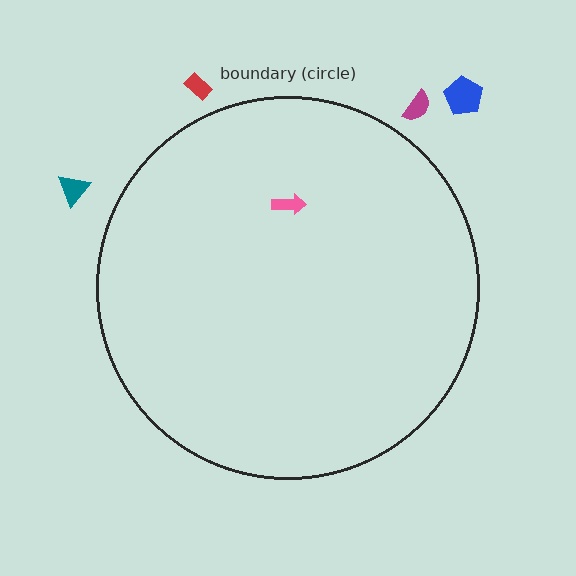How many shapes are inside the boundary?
1 inside, 4 outside.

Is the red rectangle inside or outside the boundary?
Outside.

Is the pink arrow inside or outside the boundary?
Inside.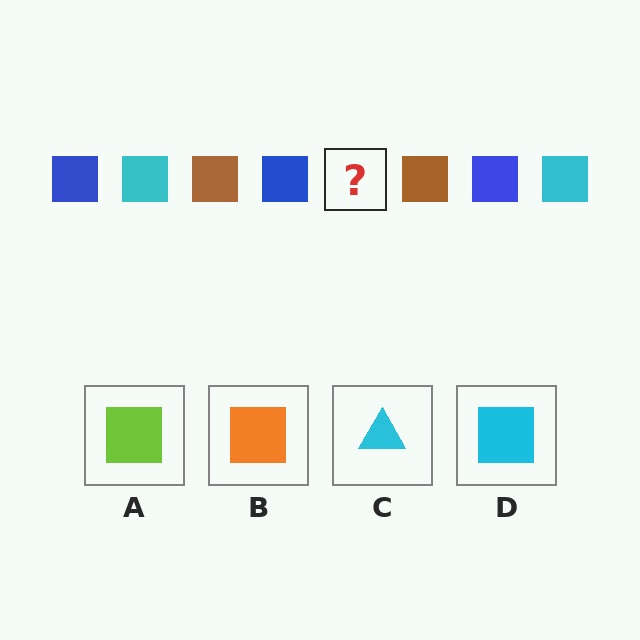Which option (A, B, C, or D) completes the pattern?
D.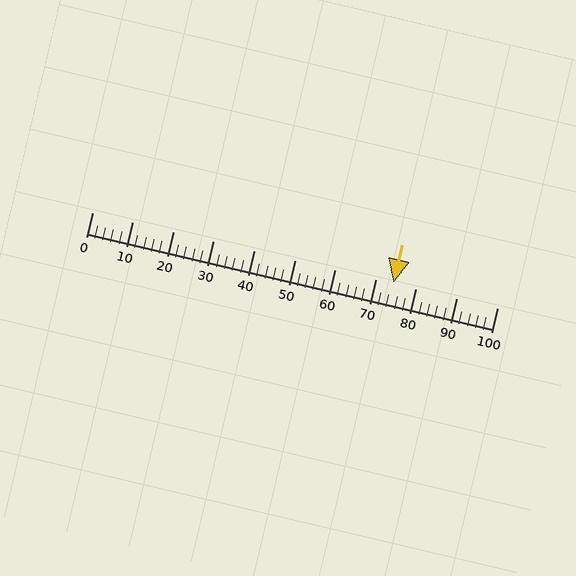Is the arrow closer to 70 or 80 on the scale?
The arrow is closer to 70.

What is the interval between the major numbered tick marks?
The major tick marks are spaced 10 units apart.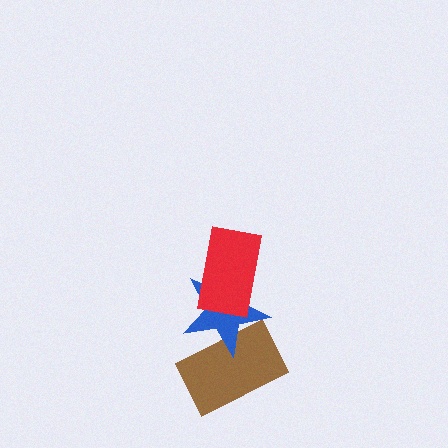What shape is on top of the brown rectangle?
The blue star is on top of the brown rectangle.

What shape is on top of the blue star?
The red rectangle is on top of the blue star.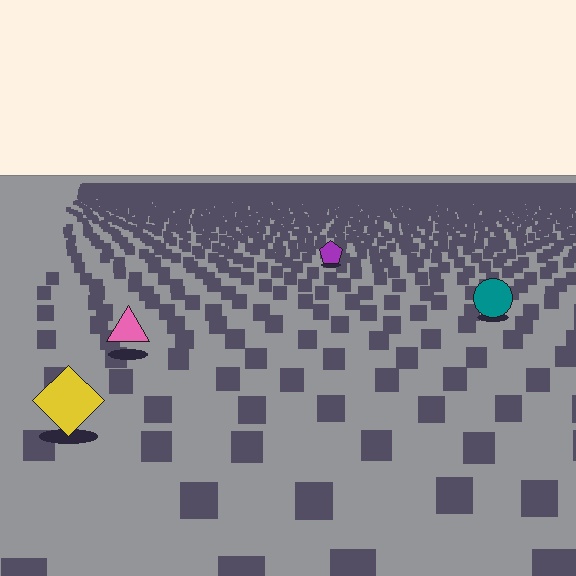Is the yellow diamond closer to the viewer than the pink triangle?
Yes. The yellow diamond is closer — you can tell from the texture gradient: the ground texture is coarser near it.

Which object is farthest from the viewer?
The purple pentagon is farthest from the viewer. It appears smaller and the ground texture around it is denser.